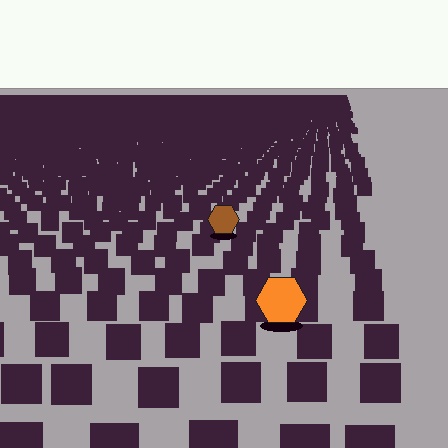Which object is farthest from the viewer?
The brown hexagon is farthest from the viewer. It appears smaller and the ground texture around it is denser.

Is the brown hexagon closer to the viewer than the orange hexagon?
No. The orange hexagon is closer — you can tell from the texture gradient: the ground texture is coarser near it.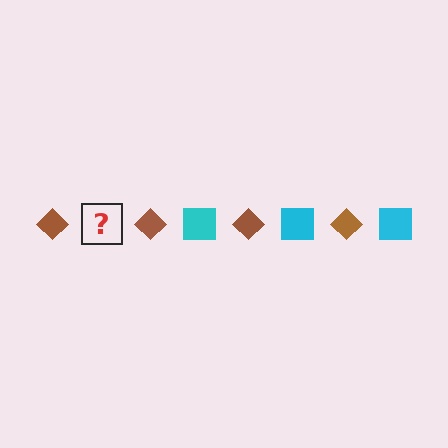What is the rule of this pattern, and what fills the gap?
The rule is that the pattern alternates between brown diamond and cyan square. The gap should be filled with a cyan square.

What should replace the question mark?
The question mark should be replaced with a cyan square.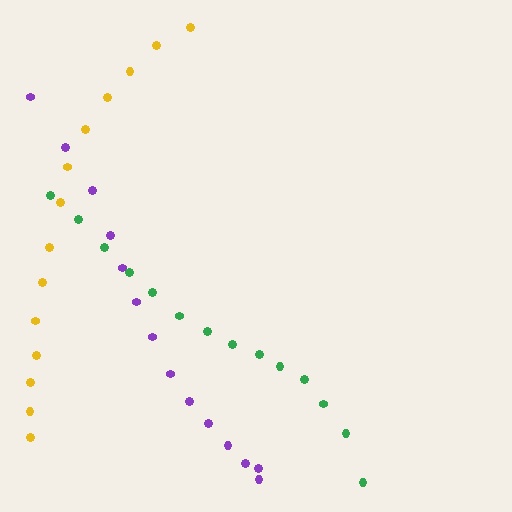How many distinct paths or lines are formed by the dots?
There are 3 distinct paths.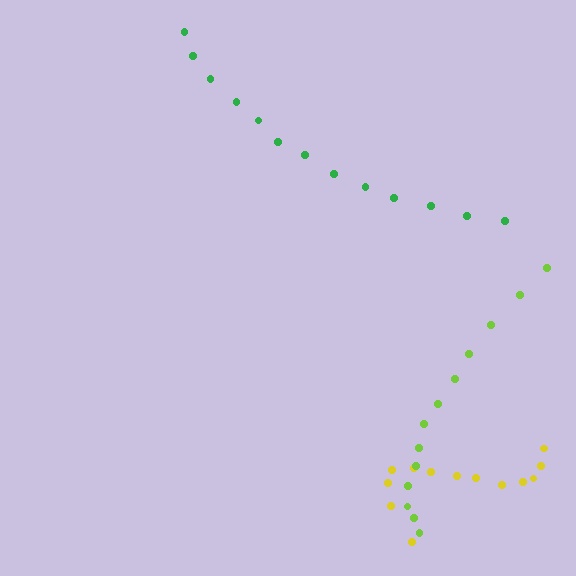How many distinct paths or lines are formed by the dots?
There are 3 distinct paths.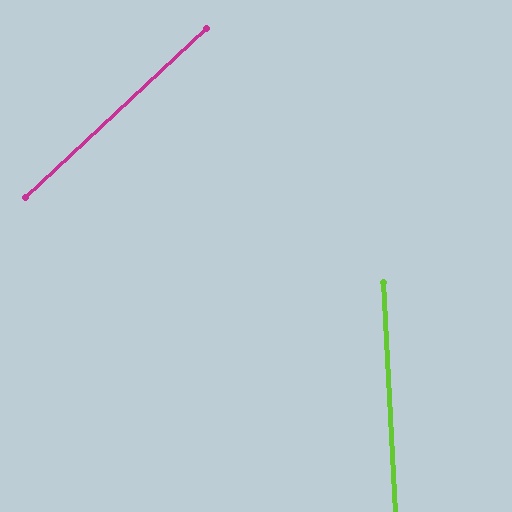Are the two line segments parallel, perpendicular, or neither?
Neither parallel nor perpendicular — they differ by about 50°.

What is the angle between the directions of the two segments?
Approximately 50 degrees.